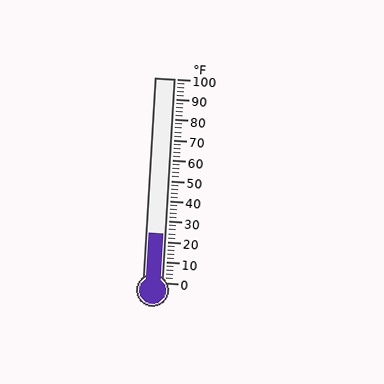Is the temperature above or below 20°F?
The temperature is above 20°F.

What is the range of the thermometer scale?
The thermometer scale ranges from 0°F to 100°F.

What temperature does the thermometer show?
The thermometer shows approximately 24°F.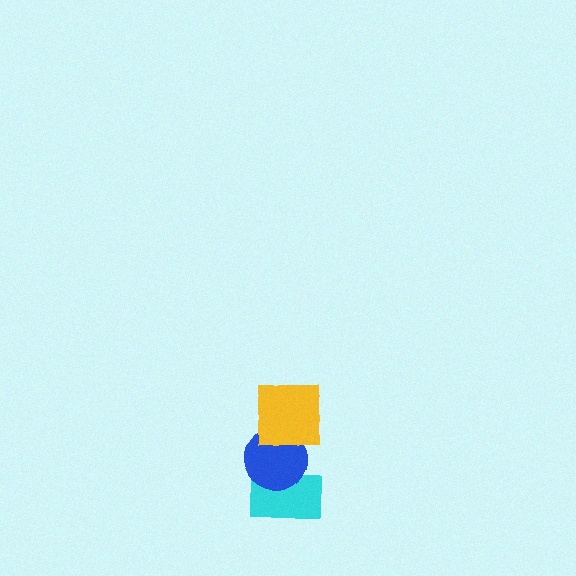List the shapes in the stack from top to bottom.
From top to bottom: the yellow square, the blue circle, the cyan rectangle.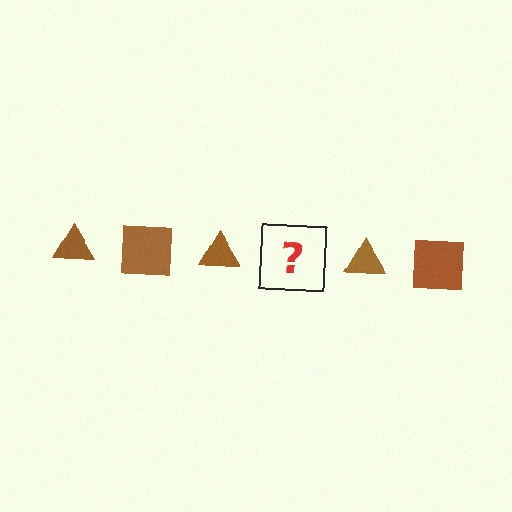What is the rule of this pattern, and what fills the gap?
The rule is that the pattern cycles through triangle, square shapes in brown. The gap should be filled with a brown square.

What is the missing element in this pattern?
The missing element is a brown square.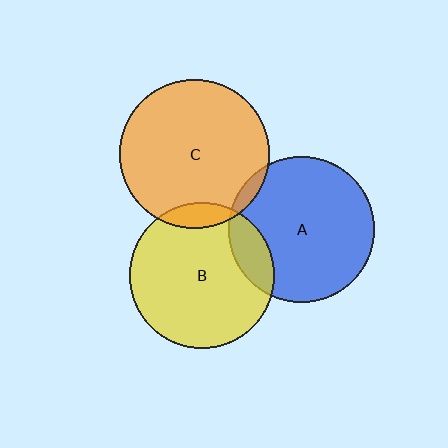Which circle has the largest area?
Circle C (orange).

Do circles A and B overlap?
Yes.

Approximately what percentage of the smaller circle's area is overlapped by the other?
Approximately 15%.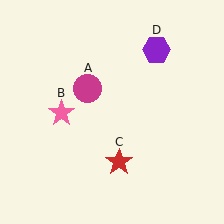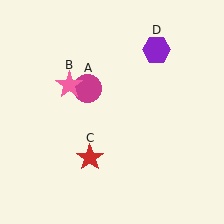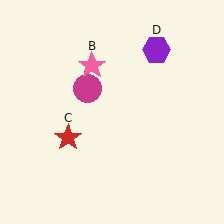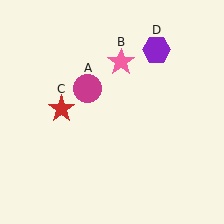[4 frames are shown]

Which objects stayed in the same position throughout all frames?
Magenta circle (object A) and purple hexagon (object D) remained stationary.